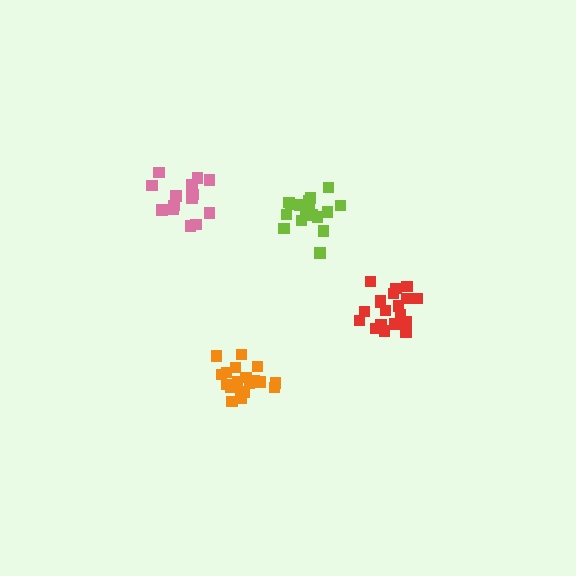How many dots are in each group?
Group 1: 15 dots, Group 2: 18 dots, Group 3: 20 dots, Group 4: 19 dots (72 total).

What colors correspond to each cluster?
The clusters are colored: pink, lime, red, orange.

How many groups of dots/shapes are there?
There are 4 groups.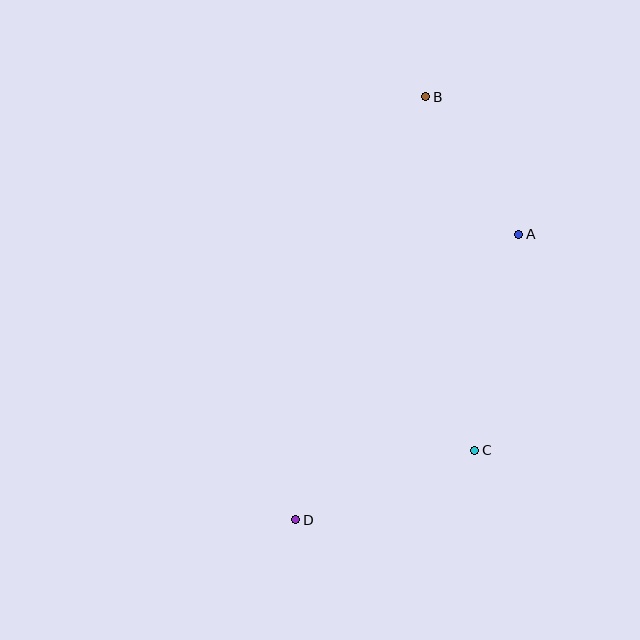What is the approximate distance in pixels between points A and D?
The distance between A and D is approximately 362 pixels.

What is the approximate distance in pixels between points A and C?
The distance between A and C is approximately 221 pixels.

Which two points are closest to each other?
Points A and B are closest to each other.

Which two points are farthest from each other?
Points B and D are farthest from each other.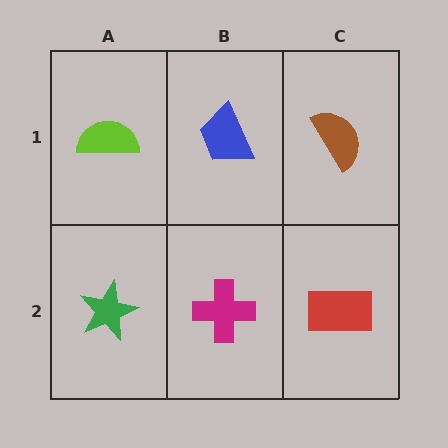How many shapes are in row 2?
3 shapes.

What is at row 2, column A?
A green star.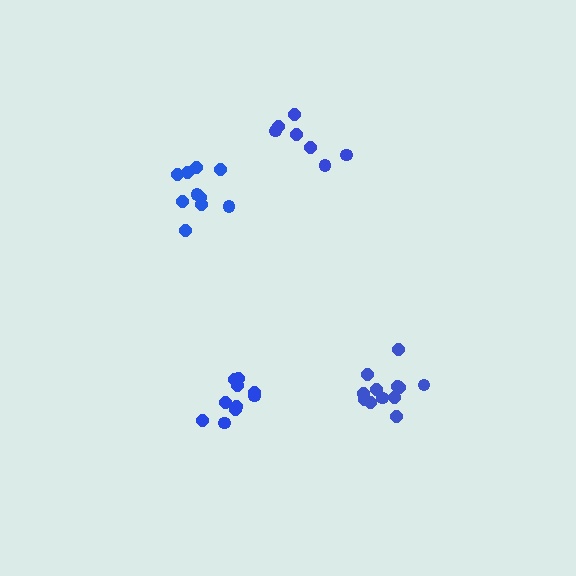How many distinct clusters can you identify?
There are 4 distinct clusters.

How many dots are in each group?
Group 1: 10 dots, Group 2: 7 dots, Group 3: 10 dots, Group 4: 12 dots (39 total).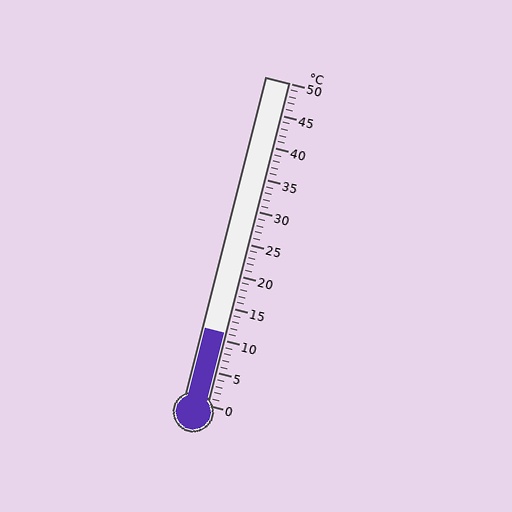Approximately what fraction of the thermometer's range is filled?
The thermometer is filled to approximately 20% of its range.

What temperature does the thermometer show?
The thermometer shows approximately 11°C.